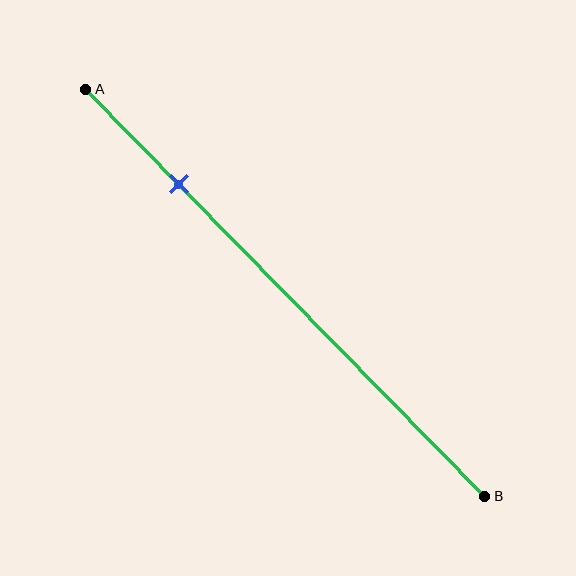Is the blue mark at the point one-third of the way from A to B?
No, the mark is at about 25% from A, not at the 33% one-third point.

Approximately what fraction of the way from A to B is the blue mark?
The blue mark is approximately 25% of the way from A to B.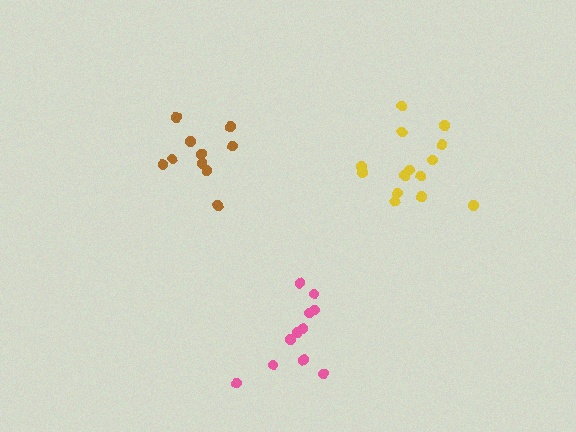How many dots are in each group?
Group 1: 11 dots, Group 2: 14 dots, Group 3: 10 dots (35 total).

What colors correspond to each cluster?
The clusters are colored: pink, yellow, brown.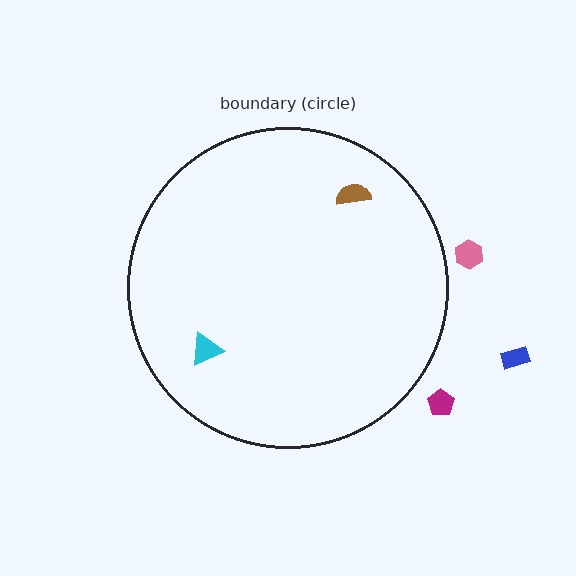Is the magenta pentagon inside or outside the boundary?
Outside.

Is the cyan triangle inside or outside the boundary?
Inside.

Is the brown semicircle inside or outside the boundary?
Inside.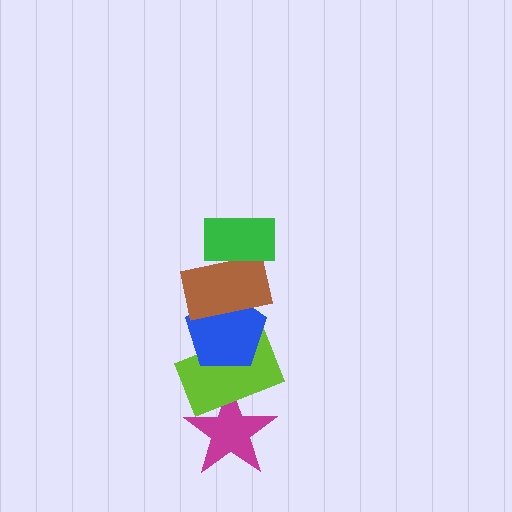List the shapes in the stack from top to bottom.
From top to bottom: the green rectangle, the brown rectangle, the blue pentagon, the lime rectangle, the magenta star.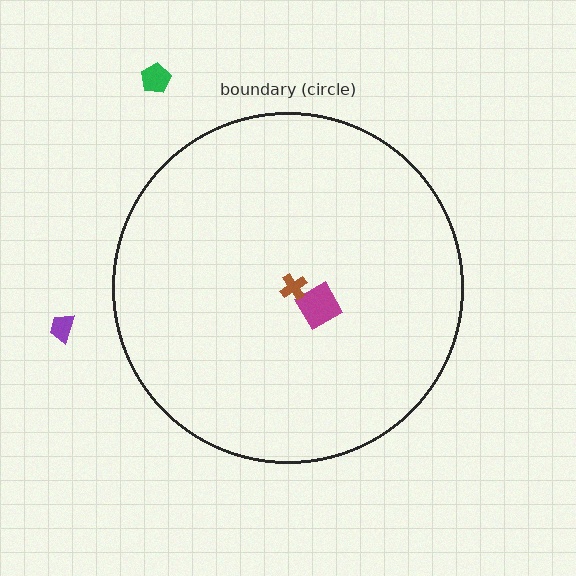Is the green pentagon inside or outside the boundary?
Outside.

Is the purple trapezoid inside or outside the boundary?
Outside.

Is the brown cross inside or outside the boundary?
Inside.